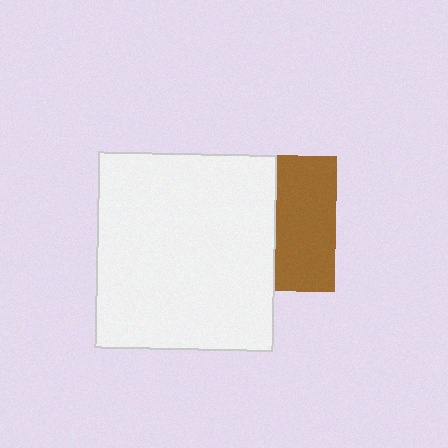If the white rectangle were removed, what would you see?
You would see the complete brown square.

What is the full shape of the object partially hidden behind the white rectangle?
The partially hidden object is a brown square.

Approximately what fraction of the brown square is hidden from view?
Roughly 56% of the brown square is hidden behind the white rectangle.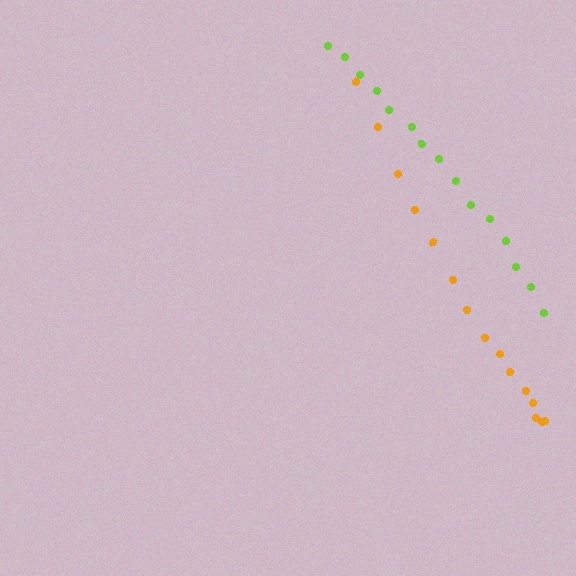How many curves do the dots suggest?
There are 2 distinct paths.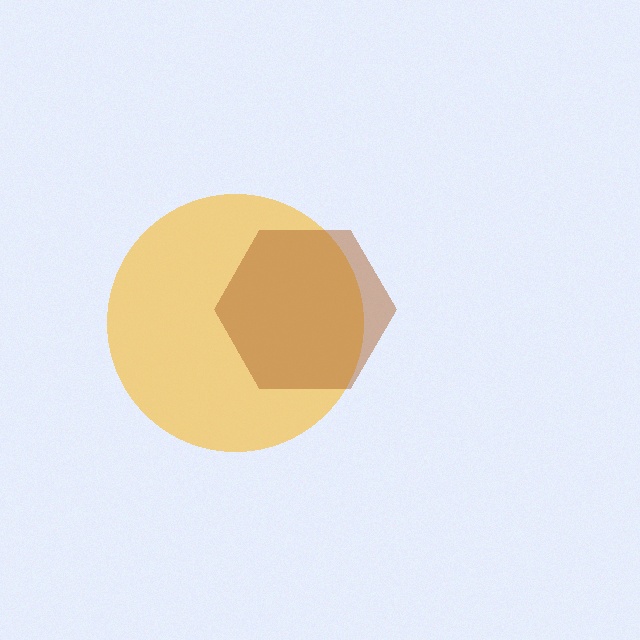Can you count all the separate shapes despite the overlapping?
Yes, there are 2 separate shapes.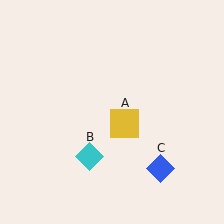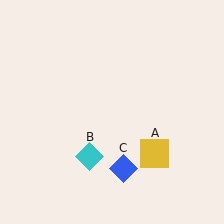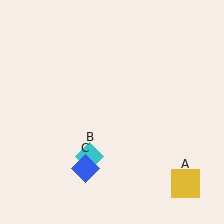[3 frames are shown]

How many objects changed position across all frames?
2 objects changed position: yellow square (object A), blue diamond (object C).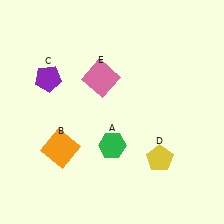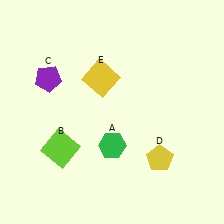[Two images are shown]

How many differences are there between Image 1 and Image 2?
There are 2 differences between the two images.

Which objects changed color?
B changed from orange to lime. E changed from pink to yellow.